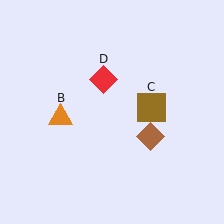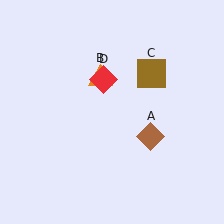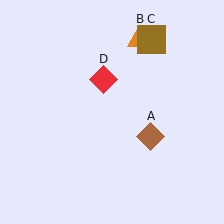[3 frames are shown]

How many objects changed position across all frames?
2 objects changed position: orange triangle (object B), brown square (object C).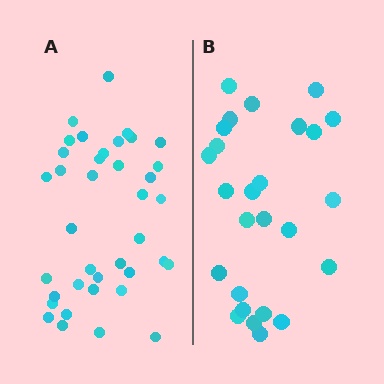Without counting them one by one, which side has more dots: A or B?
Region A (the left region) has more dots.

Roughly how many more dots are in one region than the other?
Region A has roughly 12 or so more dots than region B.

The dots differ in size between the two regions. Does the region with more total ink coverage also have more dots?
No. Region B has more total ink coverage because its dots are larger, but region A actually contains more individual dots. Total area can be misleading — the number of items is what matters here.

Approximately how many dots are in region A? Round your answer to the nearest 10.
About 40 dots. (The exact count is 38, which rounds to 40.)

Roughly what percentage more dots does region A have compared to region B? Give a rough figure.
About 45% more.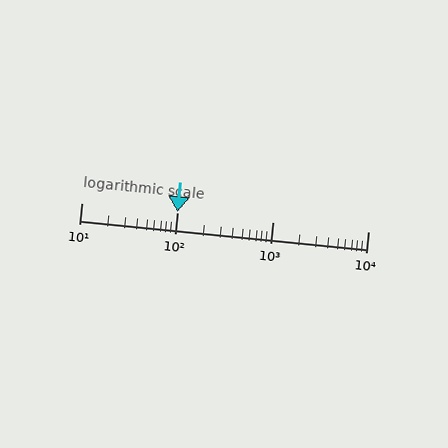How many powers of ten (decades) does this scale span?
The scale spans 3 decades, from 10 to 10000.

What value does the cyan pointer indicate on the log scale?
The pointer indicates approximately 100.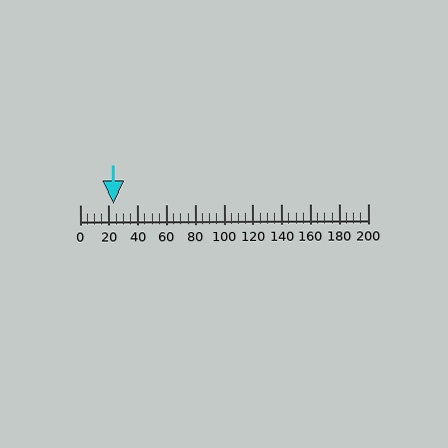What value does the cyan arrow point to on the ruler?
The cyan arrow points to approximately 23.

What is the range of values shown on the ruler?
The ruler shows values from 0 to 200.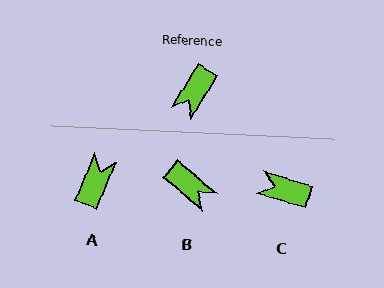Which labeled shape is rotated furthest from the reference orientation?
A, about 172 degrees away.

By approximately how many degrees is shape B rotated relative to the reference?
Approximately 81 degrees counter-clockwise.